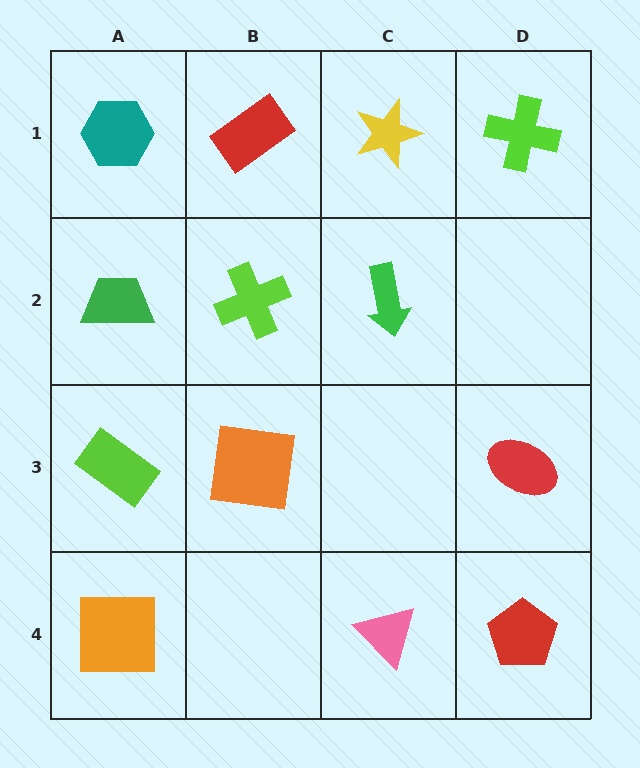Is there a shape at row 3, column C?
No, that cell is empty.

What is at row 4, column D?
A red pentagon.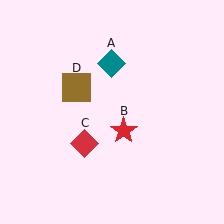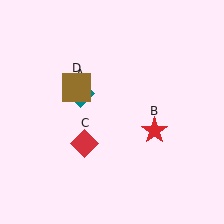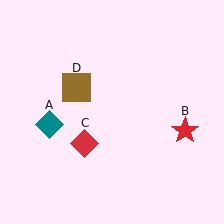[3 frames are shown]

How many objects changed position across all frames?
2 objects changed position: teal diamond (object A), red star (object B).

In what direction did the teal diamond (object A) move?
The teal diamond (object A) moved down and to the left.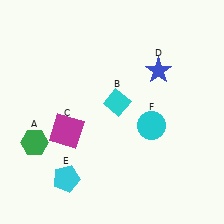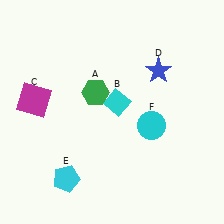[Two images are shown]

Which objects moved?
The objects that moved are: the green hexagon (A), the magenta square (C).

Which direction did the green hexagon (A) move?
The green hexagon (A) moved right.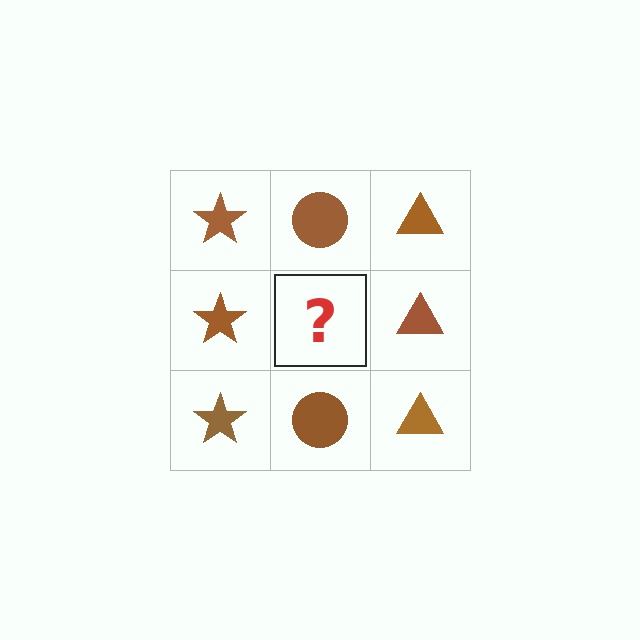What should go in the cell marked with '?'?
The missing cell should contain a brown circle.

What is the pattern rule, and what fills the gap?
The rule is that each column has a consistent shape. The gap should be filled with a brown circle.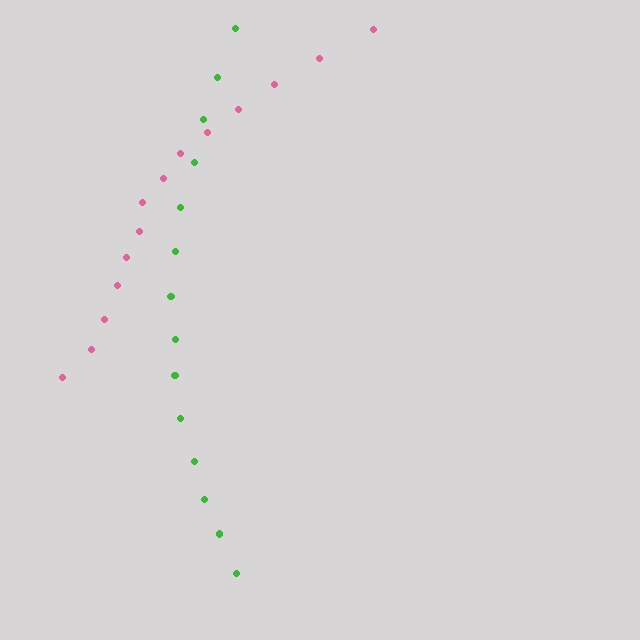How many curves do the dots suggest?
There are 2 distinct paths.